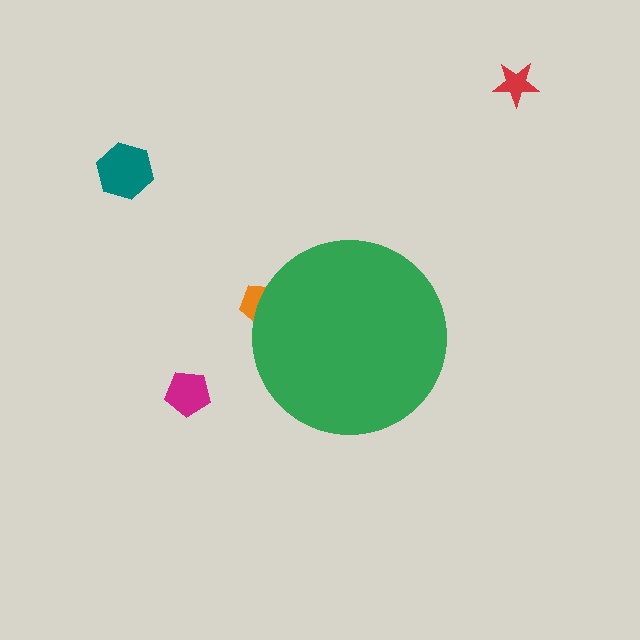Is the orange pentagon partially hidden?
Yes, the orange pentagon is partially hidden behind the green circle.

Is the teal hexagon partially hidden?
No, the teal hexagon is fully visible.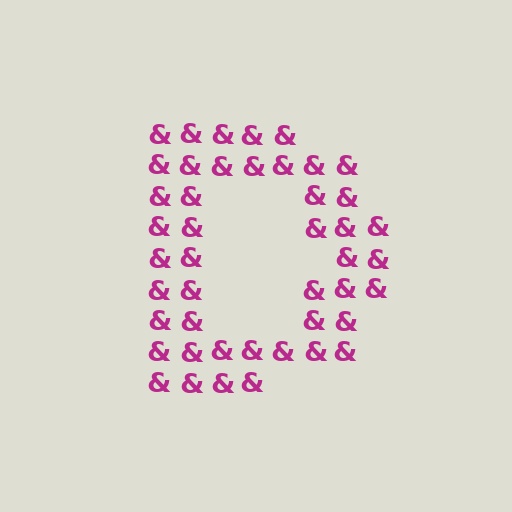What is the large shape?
The large shape is the letter D.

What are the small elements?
The small elements are ampersands.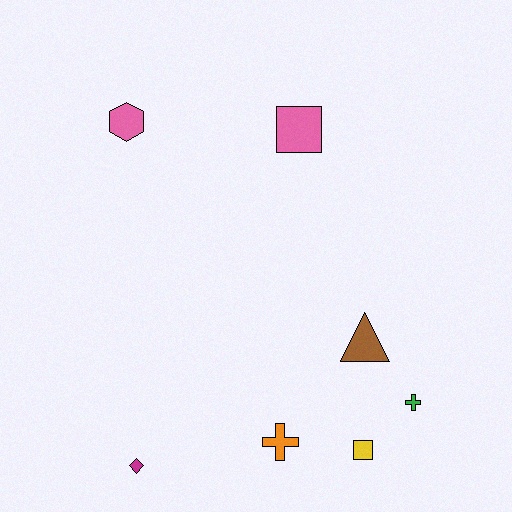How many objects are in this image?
There are 7 objects.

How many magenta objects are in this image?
There is 1 magenta object.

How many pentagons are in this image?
There are no pentagons.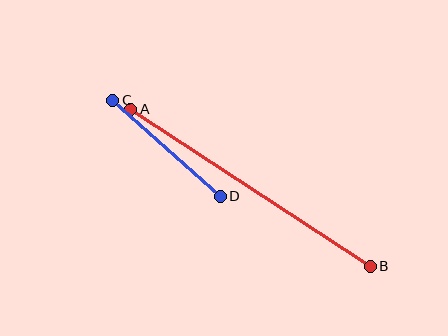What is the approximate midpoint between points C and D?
The midpoint is at approximately (167, 148) pixels.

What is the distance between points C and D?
The distance is approximately 144 pixels.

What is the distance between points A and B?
The distance is approximately 286 pixels.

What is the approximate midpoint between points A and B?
The midpoint is at approximately (251, 188) pixels.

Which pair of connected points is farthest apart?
Points A and B are farthest apart.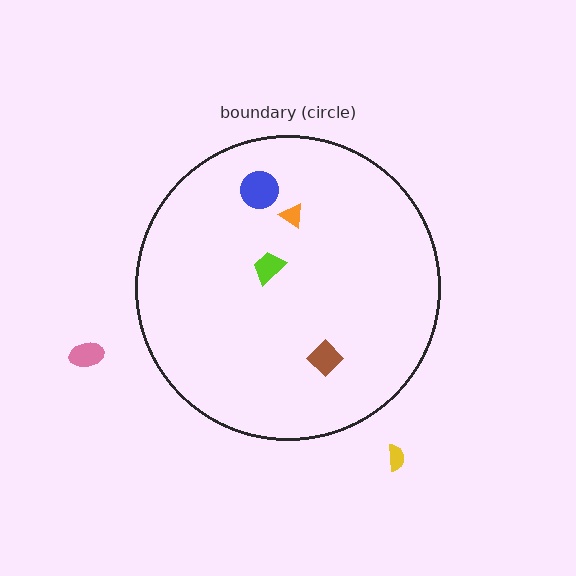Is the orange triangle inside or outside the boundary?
Inside.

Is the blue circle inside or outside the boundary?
Inside.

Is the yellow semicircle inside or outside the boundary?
Outside.